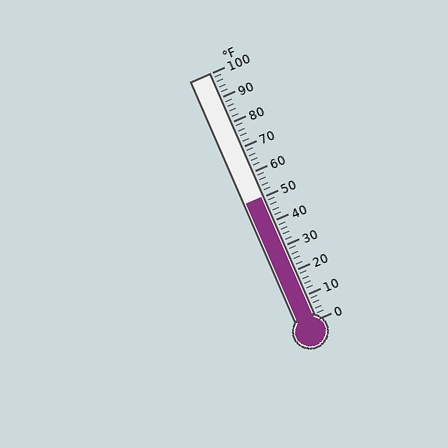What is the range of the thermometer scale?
The thermometer scale ranges from 0°F to 100°F.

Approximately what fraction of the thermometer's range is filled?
The thermometer is filled to approximately 50% of its range.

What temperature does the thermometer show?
The thermometer shows approximately 50°F.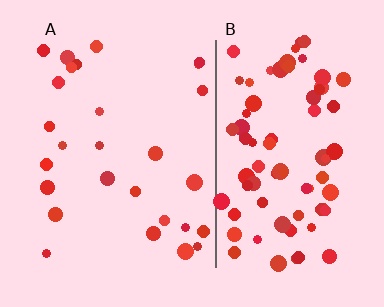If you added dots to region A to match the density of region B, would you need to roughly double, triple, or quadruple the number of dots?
Approximately triple.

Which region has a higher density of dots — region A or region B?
B (the right).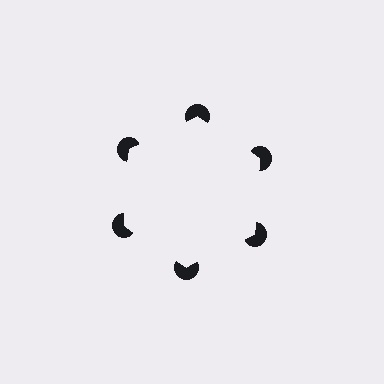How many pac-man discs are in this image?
There are 6 — one at each vertex of the illusory hexagon.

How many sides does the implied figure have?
6 sides.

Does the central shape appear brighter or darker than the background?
It typically appears slightly brighter than the background, even though no actual brightness change is drawn.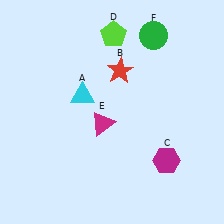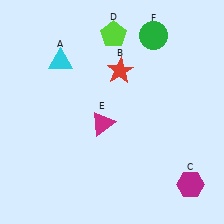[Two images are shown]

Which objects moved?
The objects that moved are: the cyan triangle (A), the magenta hexagon (C).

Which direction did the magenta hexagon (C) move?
The magenta hexagon (C) moved down.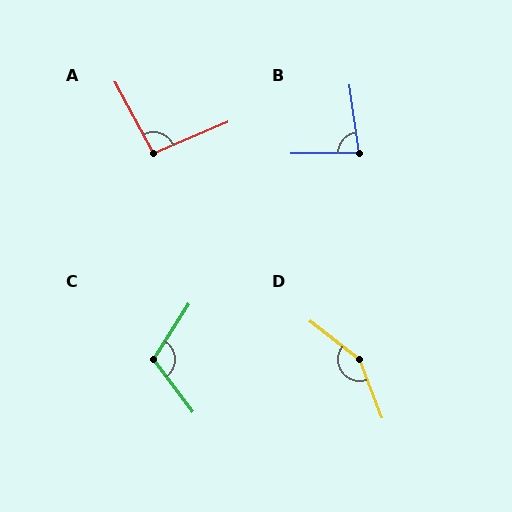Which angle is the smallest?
B, at approximately 83 degrees.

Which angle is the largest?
D, at approximately 148 degrees.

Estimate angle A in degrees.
Approximately 95 degrees.